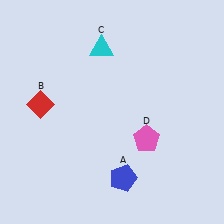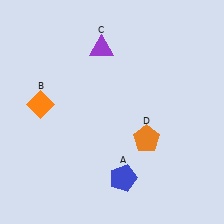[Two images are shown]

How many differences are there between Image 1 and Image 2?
There are 3 differences between the two images.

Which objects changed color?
B changed from red to orange. C changed from cyan to purple. D changed from pink to orange.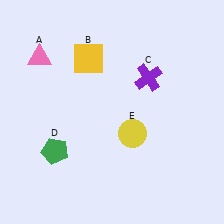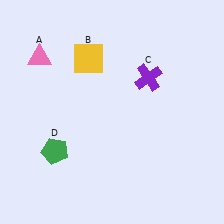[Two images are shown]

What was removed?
The yellow circle (E) was removed in Image 2.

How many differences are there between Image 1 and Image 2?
There is 1 difference between the two images.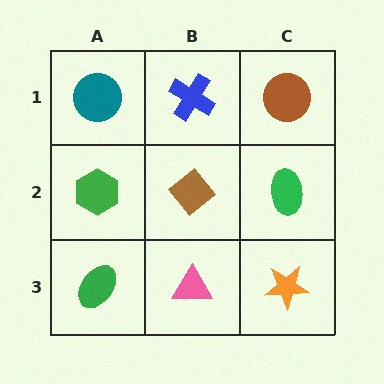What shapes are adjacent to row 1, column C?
A green ellipse (row 2, column C), a blue cross (row 1, column B).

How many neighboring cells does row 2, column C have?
3.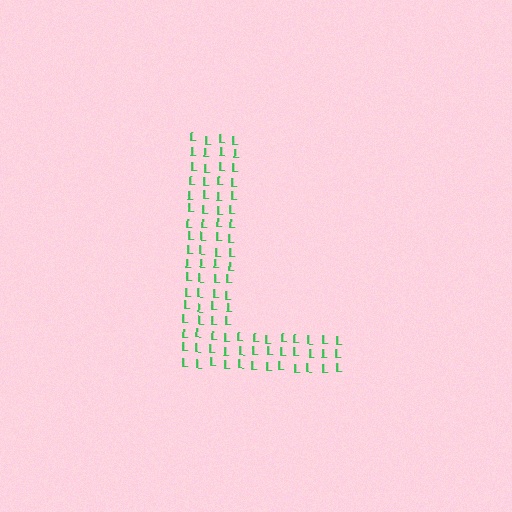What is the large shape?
The large shape is the letter L.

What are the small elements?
The small elements are letter L's.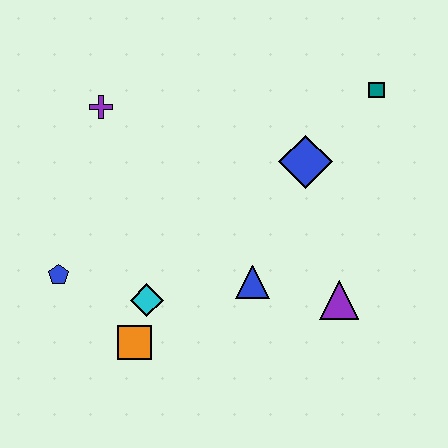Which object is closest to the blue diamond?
The teal square is closest to the blue diamond.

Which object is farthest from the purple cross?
The purple triangle is farthest from the purple cross.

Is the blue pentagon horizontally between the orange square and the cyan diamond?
No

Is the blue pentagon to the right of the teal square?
No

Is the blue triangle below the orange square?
No